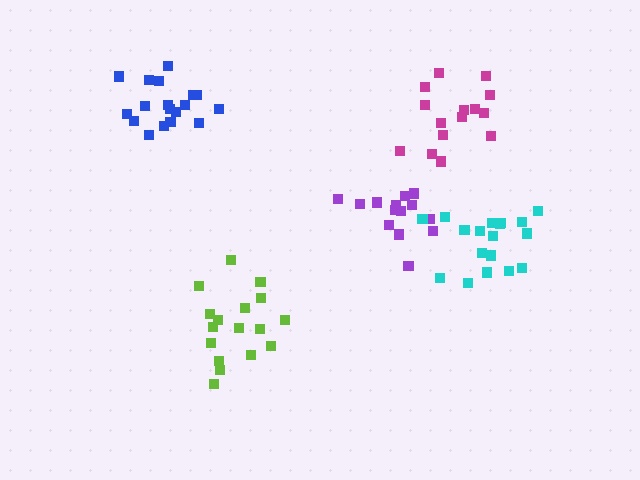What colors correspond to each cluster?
The clusters are colored: blue, purple, lime, cyan, magenta.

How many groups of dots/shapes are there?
There are 5 groups.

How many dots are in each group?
Group 1: 18 dots, Group 2: 14 dots, Group 3: 17 dots, Group 4: 18 dots, Group 5: 15 dots (82 total).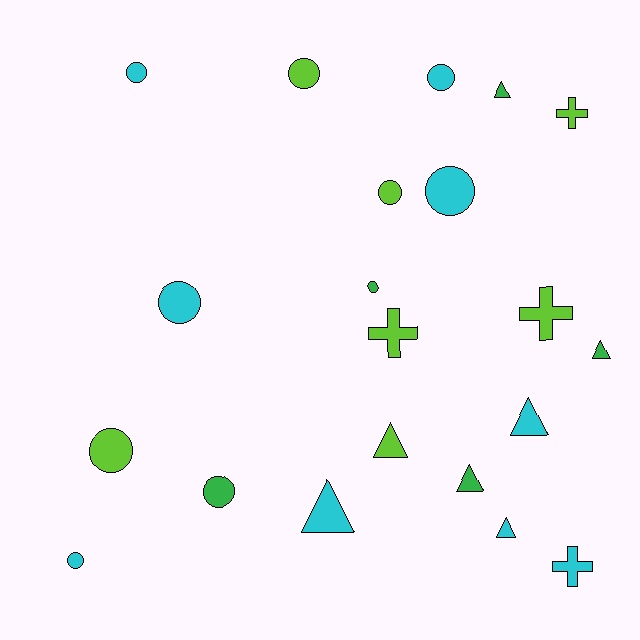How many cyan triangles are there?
There are 3 cyan triangles.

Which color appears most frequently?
Cyan, with 9 objects.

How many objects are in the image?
There are 21 objects.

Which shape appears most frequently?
Circle, with 10 objects.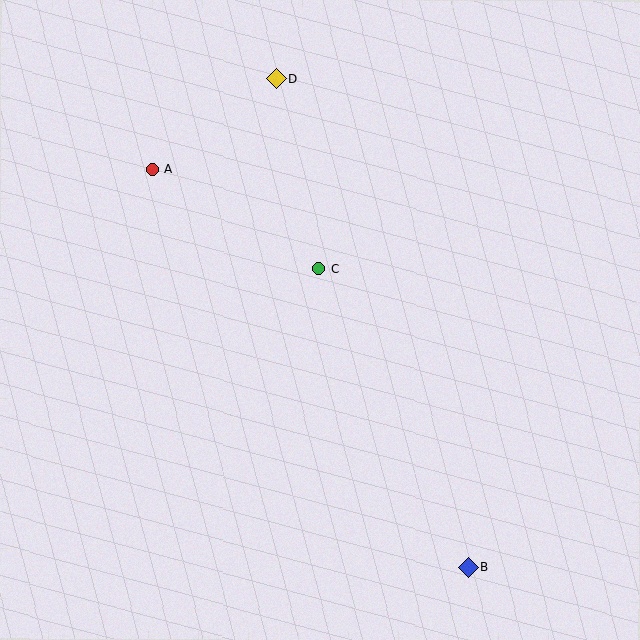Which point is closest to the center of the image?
Point C at (319, 269) is closest to the center.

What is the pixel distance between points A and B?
The distance between A and B is 508 pixels.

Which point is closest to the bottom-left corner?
Point B is closest to the bottom-left corner.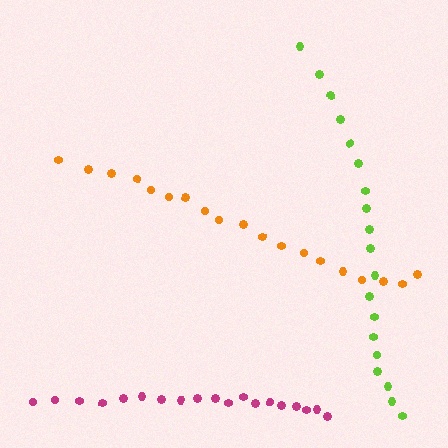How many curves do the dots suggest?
There are 3 distinct paths.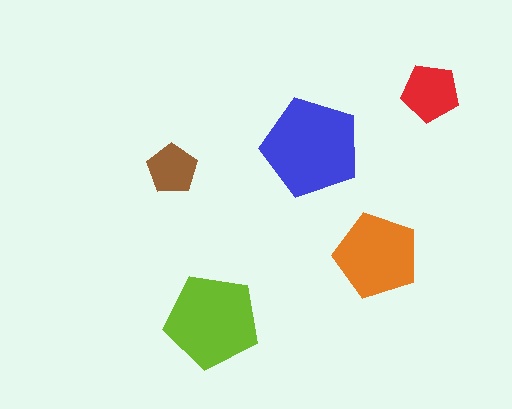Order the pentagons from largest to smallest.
the blue one, the lime one, the orange one, the red one, the brown one.